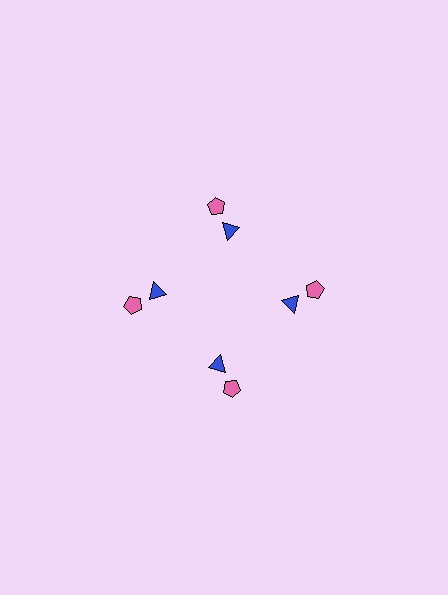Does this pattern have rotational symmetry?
Yes, this pattern has 4-fold rotational symmetry. It looks the same after rotating 90 degrees around the center.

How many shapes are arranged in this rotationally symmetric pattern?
There are 8 shapes, arranged in 4 groups of 2.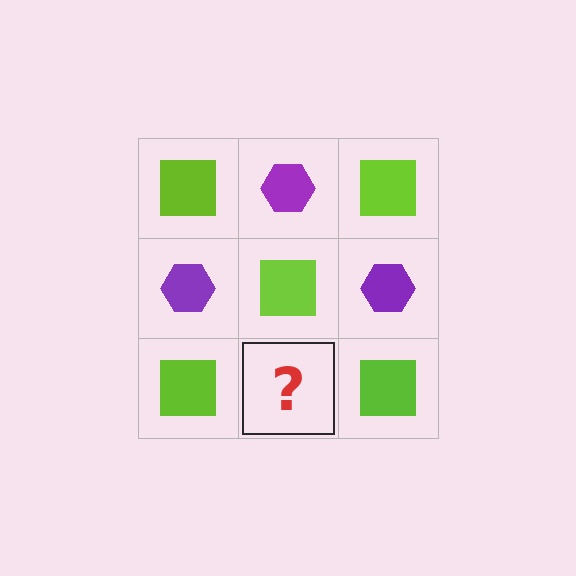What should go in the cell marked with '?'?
The missing cell should contain a purple hexagon.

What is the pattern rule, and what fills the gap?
The rule is that it alternates lime square and purple hexagon in a checkerboard pattern. The gap should be filled with a purple hexagon.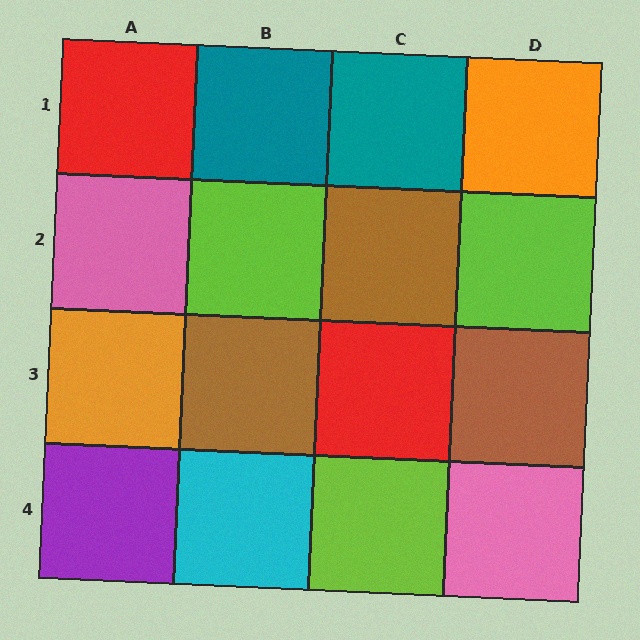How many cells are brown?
3 cells are brown.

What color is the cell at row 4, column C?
Lime.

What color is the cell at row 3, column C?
Red.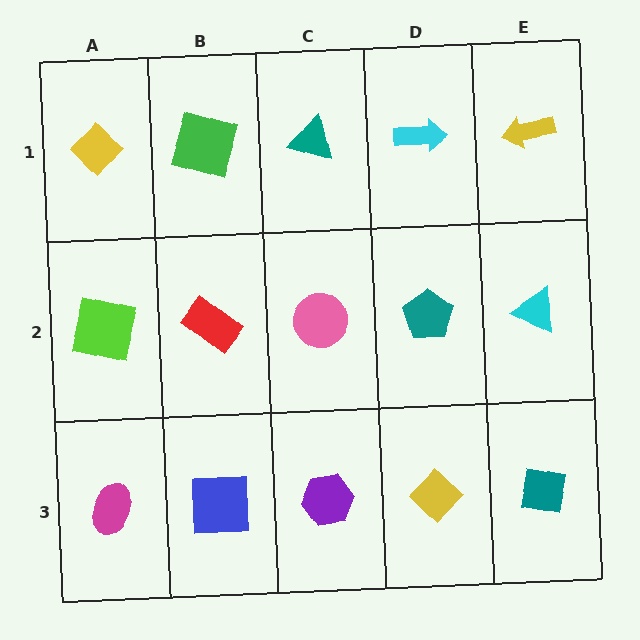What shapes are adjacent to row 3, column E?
A cyan triangle (row 2, column E), a yellow diamond (row 3, column D).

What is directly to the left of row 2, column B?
A lime square.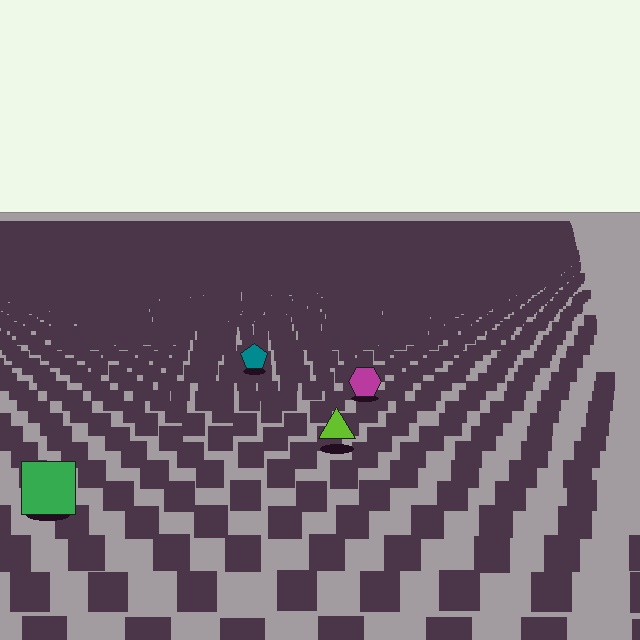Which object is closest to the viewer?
The green square is closest. The texture marks near it are larger and more spread out.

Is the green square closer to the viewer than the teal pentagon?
Yes. The green square is closer — you can tell from the texture gradient: the ground texture is coarser near it.